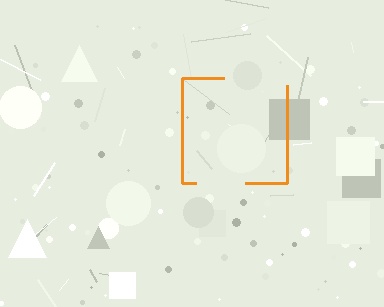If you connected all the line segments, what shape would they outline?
They would outline a square.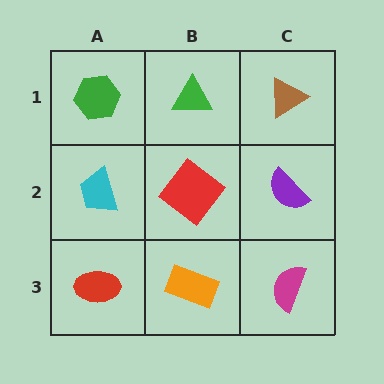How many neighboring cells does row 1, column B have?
3.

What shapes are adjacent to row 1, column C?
A purple semicircle (row 2, column C), a green triangle (row 1, column B).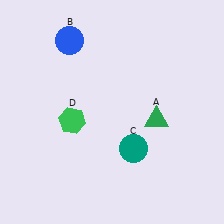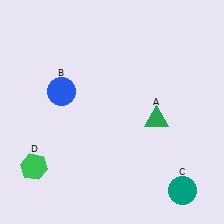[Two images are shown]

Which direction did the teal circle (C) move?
The teal circle (C) moved right.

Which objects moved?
The objects that moved are: the blue circle (B), the teal circle (C), the green hexagon (D).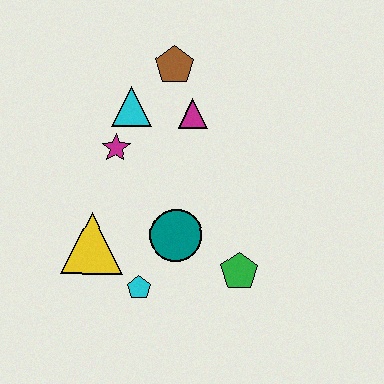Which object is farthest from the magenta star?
The green pentagon is farthest from the magenta star.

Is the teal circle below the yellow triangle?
No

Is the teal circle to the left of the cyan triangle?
No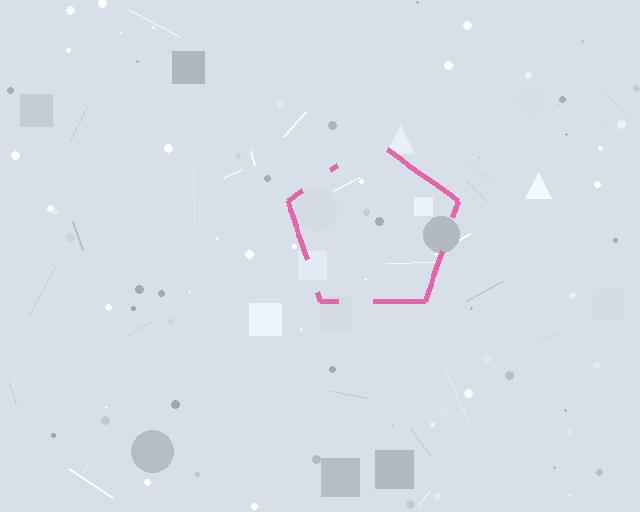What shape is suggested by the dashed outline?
The dashed outline suggests a pentagon.